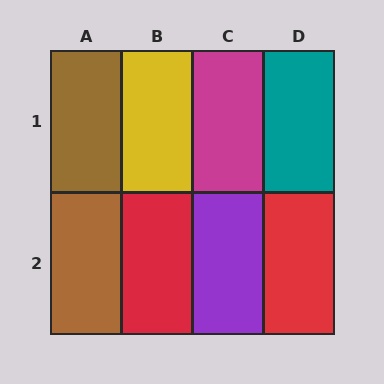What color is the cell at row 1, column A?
Brown.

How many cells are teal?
1 cell is teal.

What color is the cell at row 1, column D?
Teal.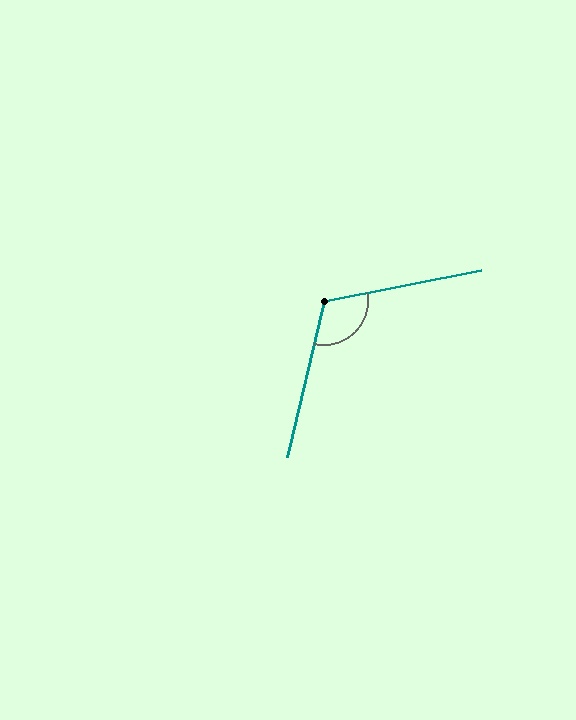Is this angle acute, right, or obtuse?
It is obtuse.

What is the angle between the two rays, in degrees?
Approximately 114 degrees.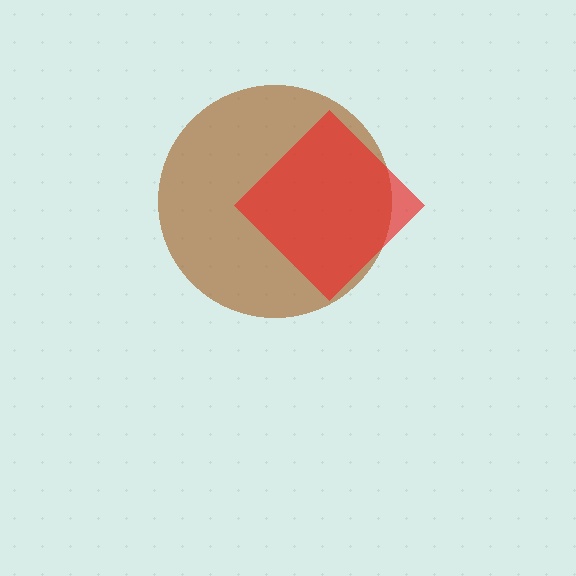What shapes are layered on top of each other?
The layered shapes are: a brown circle, a red diamond.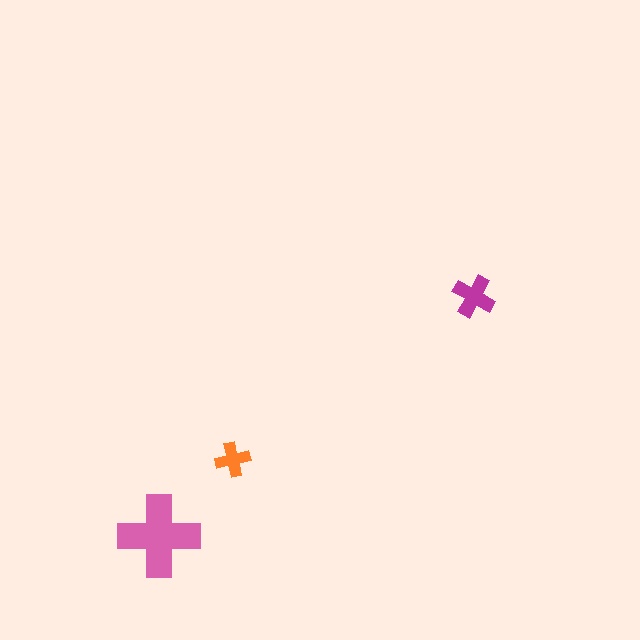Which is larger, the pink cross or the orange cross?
The pink one.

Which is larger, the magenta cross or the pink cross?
The pink one.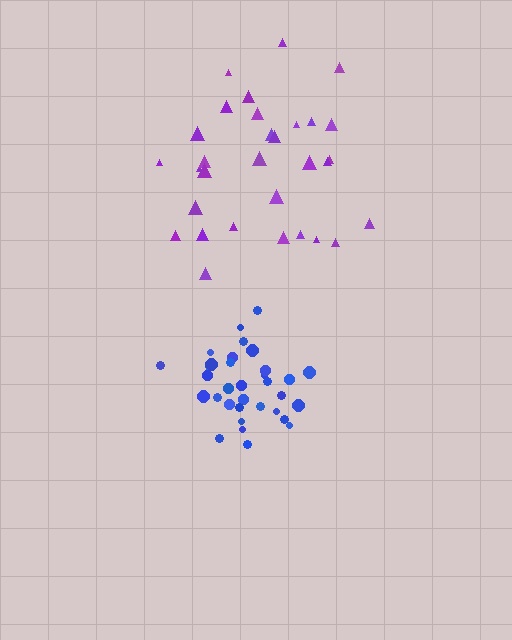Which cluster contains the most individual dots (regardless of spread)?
Blue (33).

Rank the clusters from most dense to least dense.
blue, purple.